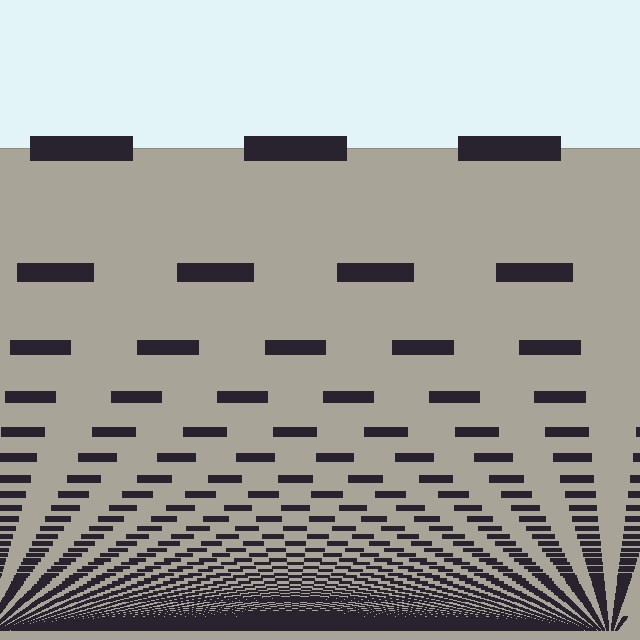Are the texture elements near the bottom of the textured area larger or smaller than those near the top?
Smaller. The gradient is inverted — elements near the bottom are smaller and denser.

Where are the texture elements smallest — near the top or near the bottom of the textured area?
Near the bottom.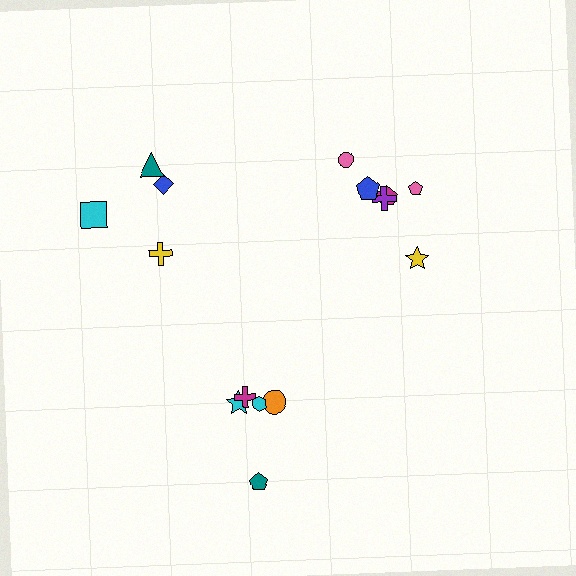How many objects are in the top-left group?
There are 4 objects.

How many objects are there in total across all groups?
There are 15 objects.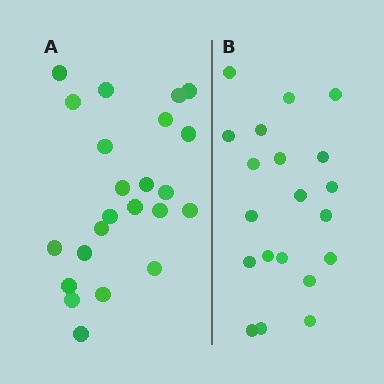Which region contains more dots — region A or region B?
Region A (the left region) has more dots.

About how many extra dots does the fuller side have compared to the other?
Region A has just a few more — roughly 2 or 3 more dots than region B.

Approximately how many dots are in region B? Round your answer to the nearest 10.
About 20 dots.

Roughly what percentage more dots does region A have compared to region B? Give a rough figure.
About 15% more.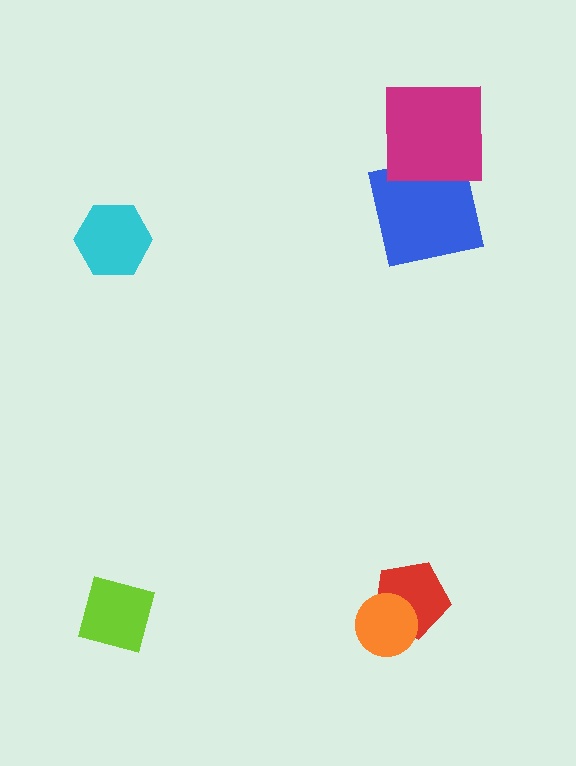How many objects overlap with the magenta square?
1 object overlaps with the magenta square.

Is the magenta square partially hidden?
No, no other shape covers it.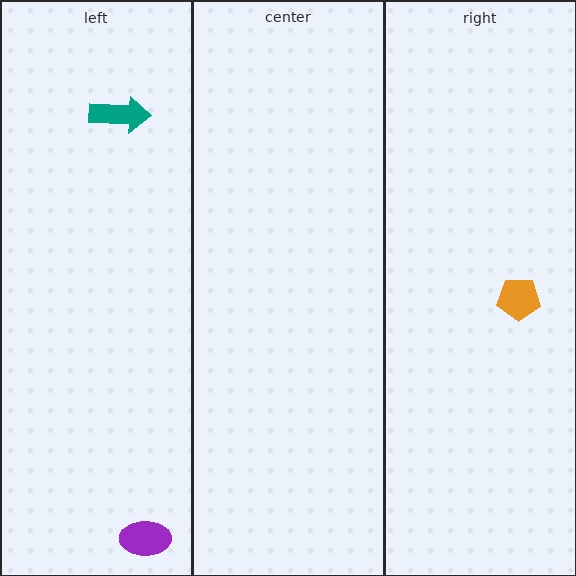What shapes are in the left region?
The teal arrow, the purple ellipse.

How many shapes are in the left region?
2.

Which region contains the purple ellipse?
The left region.